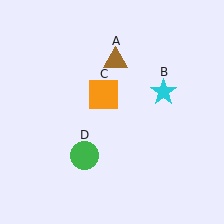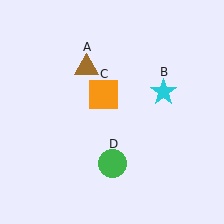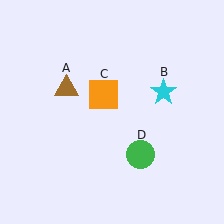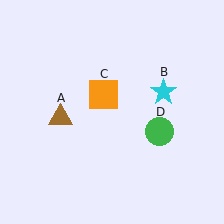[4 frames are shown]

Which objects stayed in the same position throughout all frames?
Cyan star (object B) and orange square (object C) remained stationary.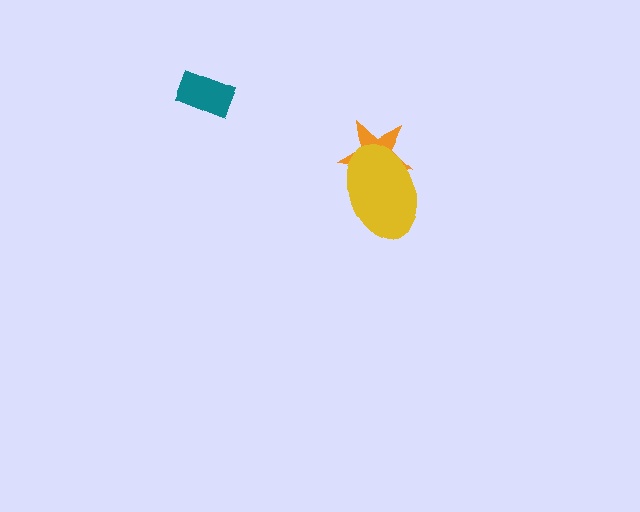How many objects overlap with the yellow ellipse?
1 object overlaps with the yellow ellipse.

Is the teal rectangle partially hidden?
No, no other shape covers it.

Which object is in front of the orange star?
The yellow ellipse is in front of the orange star.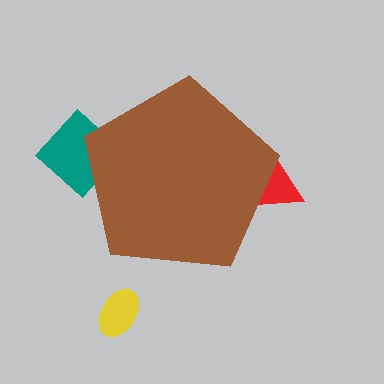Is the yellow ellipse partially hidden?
No, the yellow ellipse is fully visible.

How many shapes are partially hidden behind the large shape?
2 shapes are partially hidden.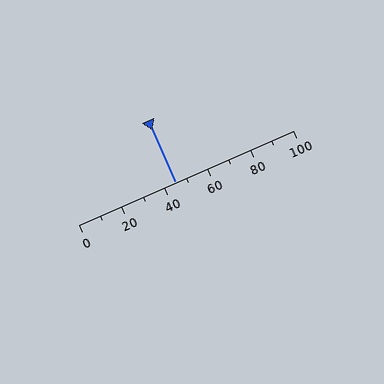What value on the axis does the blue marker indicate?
The marker indicates approximately 45.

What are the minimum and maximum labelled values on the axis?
The axis runs from 0 to 100.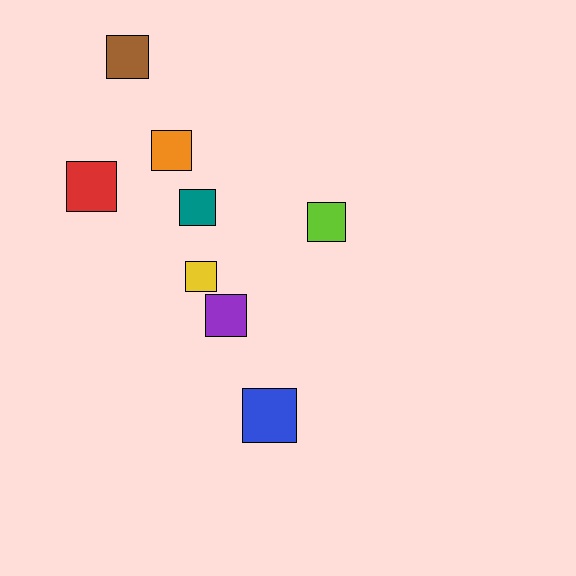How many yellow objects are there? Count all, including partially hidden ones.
There is 1 yellow object.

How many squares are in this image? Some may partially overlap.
There are 8 squares.